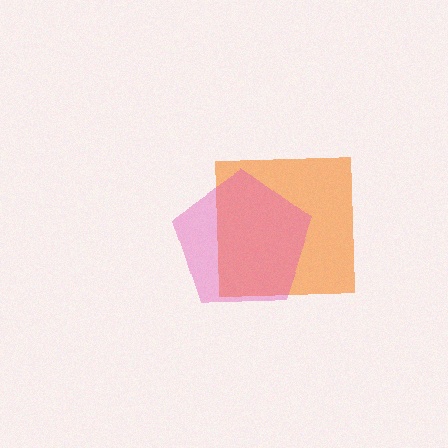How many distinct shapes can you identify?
There are 2 distinct shapes: an orange square, a pink pentagon.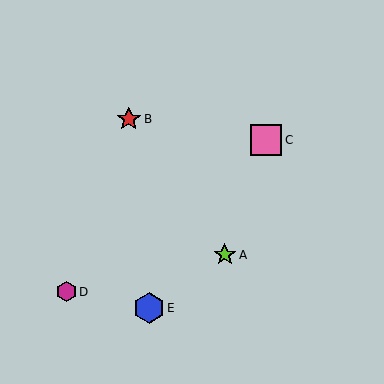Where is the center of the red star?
The center of the red star is at (129, 119).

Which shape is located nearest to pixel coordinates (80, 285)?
The magenta hexagon (labeled D) at (66, 292) is nearest to that location.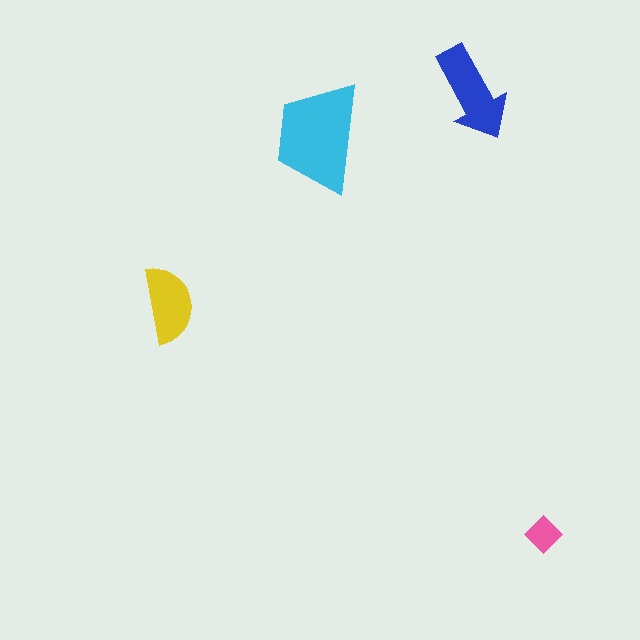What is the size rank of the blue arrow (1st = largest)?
2nd.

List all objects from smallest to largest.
The pink diamond, the yellow semicircle, the blue arrow, the cyan trapezoid.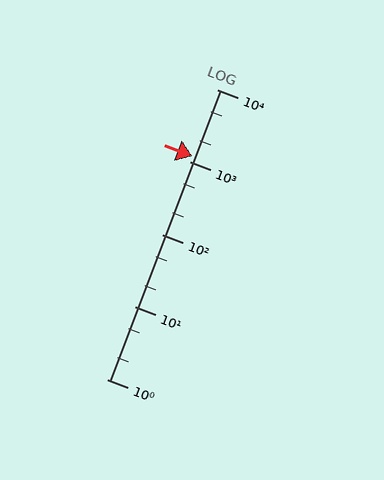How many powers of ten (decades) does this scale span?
The scale spans 4 decades, from 1 to 10000.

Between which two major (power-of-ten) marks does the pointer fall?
The pointer is between 1000 and 10000.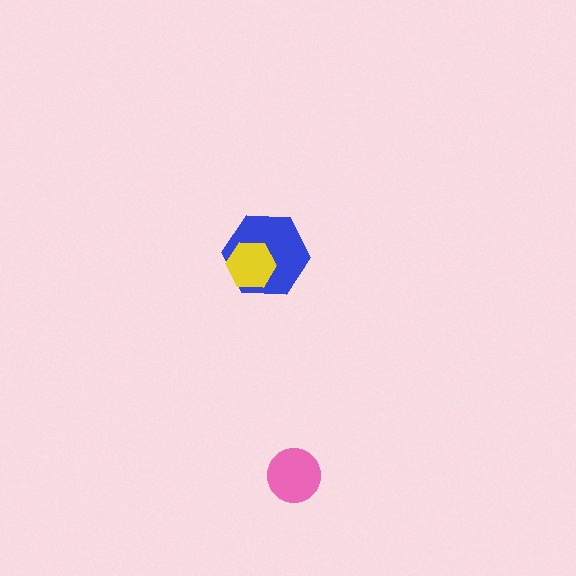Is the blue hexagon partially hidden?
Yes, it is partially covered by another shape.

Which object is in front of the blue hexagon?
The yellow hexagon is in front of the blue hexagon.